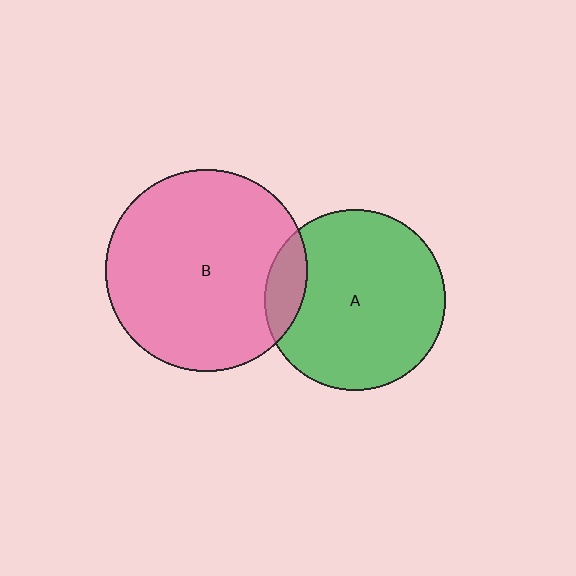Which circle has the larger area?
Circle B (pink).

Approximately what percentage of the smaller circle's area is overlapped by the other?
Approximately 10%.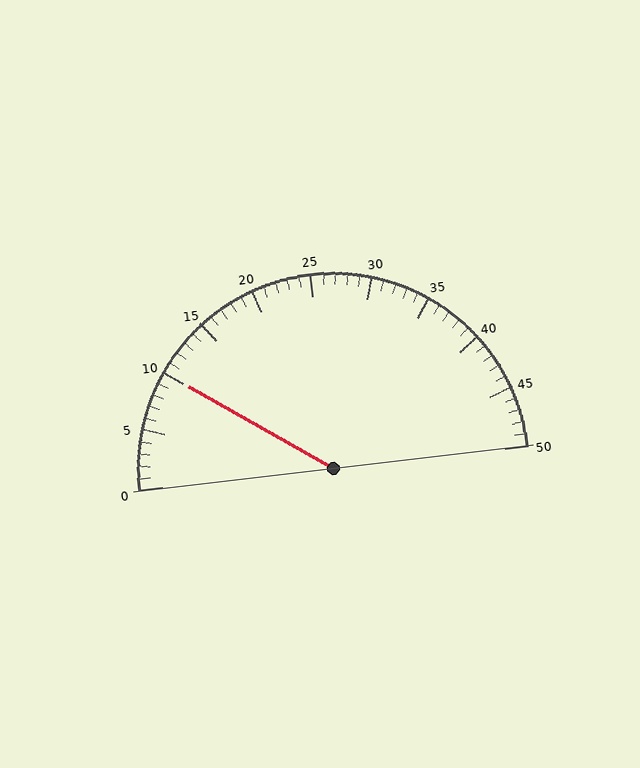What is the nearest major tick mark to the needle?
The nearest major tick mark is 10.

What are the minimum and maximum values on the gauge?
The gauge ranges from 0 to 50.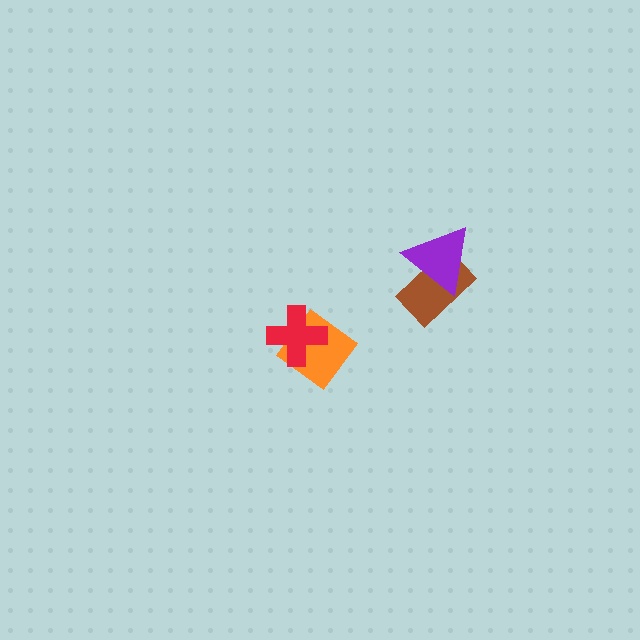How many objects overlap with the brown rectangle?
1 object overlaps with the brown rectangle.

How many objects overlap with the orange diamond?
1 object overlaps with the orange diamond.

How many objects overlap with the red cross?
1 object overlaps with the red cross.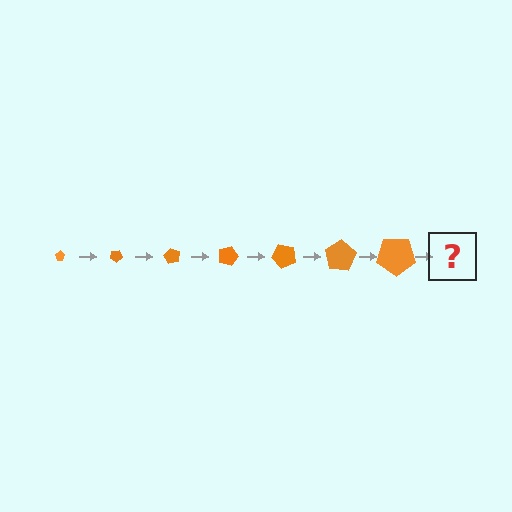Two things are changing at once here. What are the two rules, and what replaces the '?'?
The two rules are that the pentagon grows larger each step and it rotates 30 degrees each step. The '?' should be a pentagon, larger than the previous one and rotated 210 degrees from the start.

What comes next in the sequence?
The next element should be a pentagon, larger than the previous one and rotated 210 degrees from the start.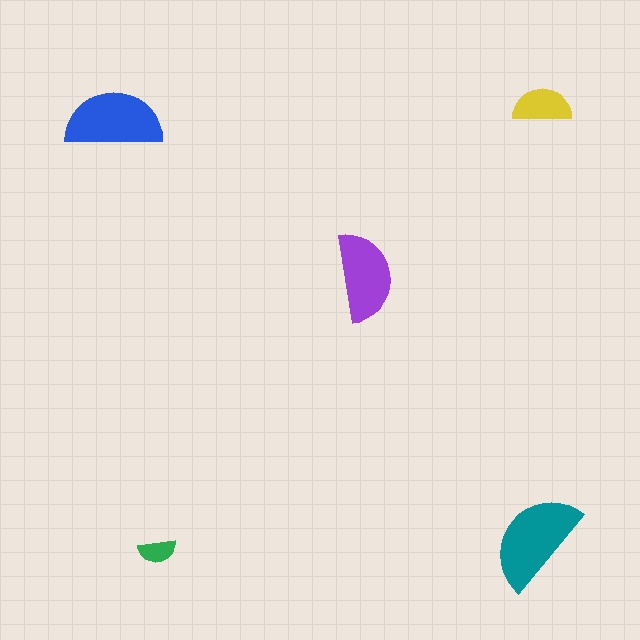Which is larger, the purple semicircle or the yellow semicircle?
The purple one.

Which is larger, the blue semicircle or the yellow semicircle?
The blue one.